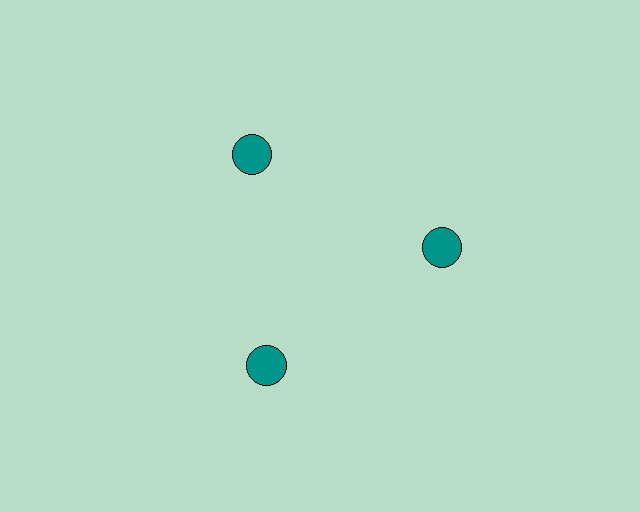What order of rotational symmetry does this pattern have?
This pattern has 3-fold rotational symmetry.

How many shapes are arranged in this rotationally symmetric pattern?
There are 3 shapes, arranged in 3 groups of 1.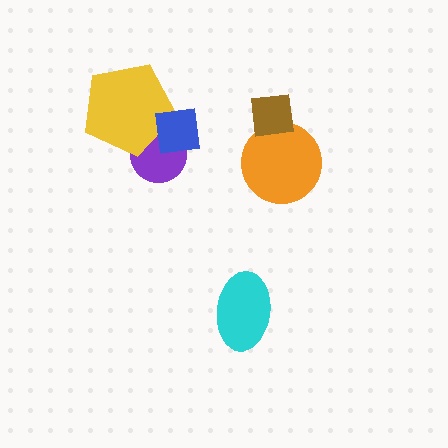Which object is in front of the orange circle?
The brown square is in front of the orange circle.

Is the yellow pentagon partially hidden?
Yes, it is partially covered by another shape.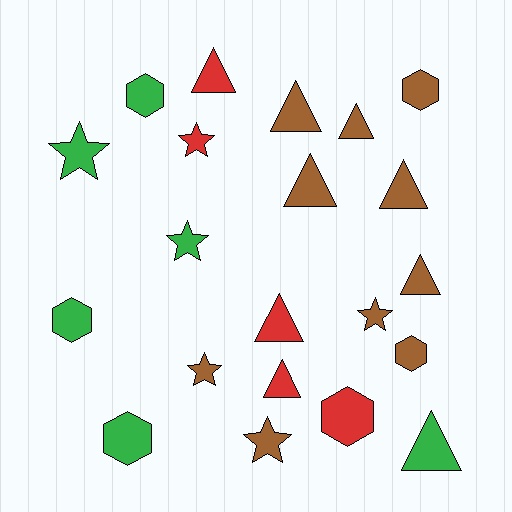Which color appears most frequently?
Brown, with 10 objects.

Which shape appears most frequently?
Triangle, with 9 objects.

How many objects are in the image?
There are 21 objects.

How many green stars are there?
There are 2 green stars.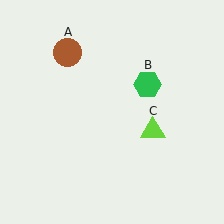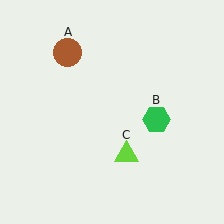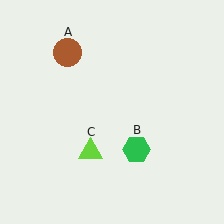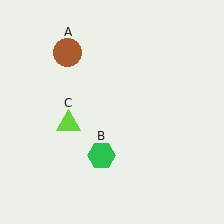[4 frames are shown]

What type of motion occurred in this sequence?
The green hexagon (object B), lime triangle (object C) rotated clockwise around the center of the scene.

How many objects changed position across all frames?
2 objects changed position: green hexagon (object B), lime triangle (object C).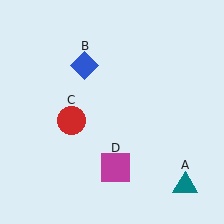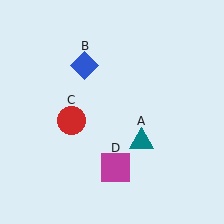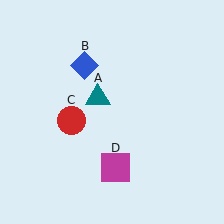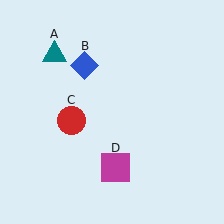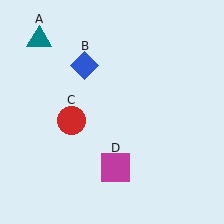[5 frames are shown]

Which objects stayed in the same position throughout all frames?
Blue diamond (object B) and red circle (object C) and magenta square (object D) remained stationary.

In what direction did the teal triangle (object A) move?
The teal triangle (object A) moved up and to the left.